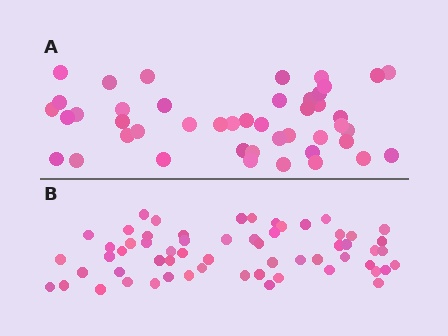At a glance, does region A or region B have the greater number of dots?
Region B (the bottom region) has more dots.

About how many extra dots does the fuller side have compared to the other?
Region B has approximately 15 more dots than region A.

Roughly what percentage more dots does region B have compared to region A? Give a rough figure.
About 35% more.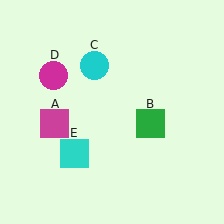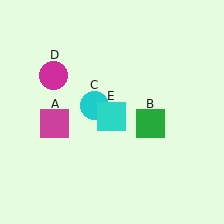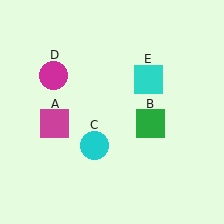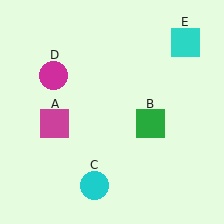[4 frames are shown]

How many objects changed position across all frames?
2 objects changed position: cyan circle (object C), cyan square (object E).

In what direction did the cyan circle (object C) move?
The cyan circle (object C) moved down.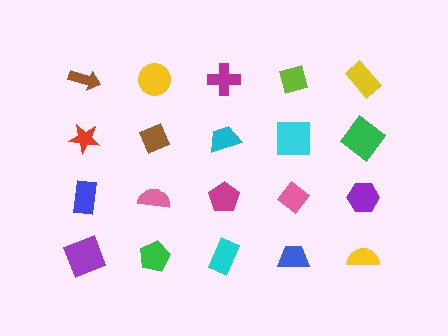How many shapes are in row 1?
5 shapes.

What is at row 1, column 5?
A yellow rectangle.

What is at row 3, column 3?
A magenta pentagon.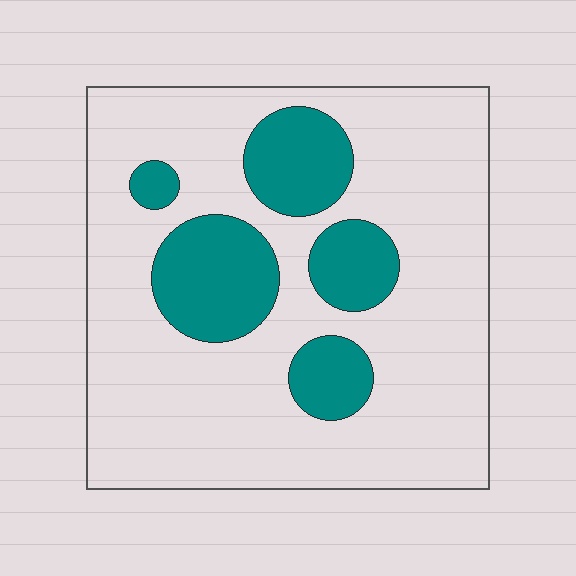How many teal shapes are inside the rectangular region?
5.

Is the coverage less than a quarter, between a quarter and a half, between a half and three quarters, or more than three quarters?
Less than a quarter.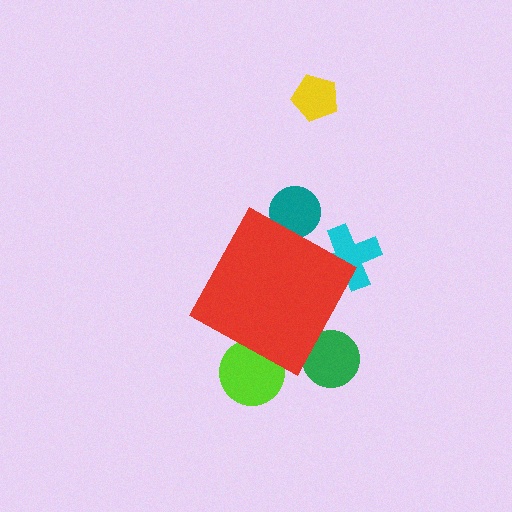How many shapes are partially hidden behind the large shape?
4 shapes are partially hidden.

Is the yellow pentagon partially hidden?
No, the yellow pentagon is fully visible.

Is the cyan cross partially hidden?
Yes, the cyan cross is partially hidden behind the red diamond.